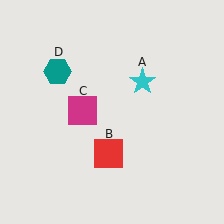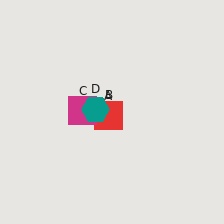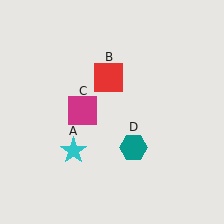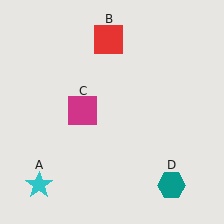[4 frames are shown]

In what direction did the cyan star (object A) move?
The cyan star (object A) moved down and to the left.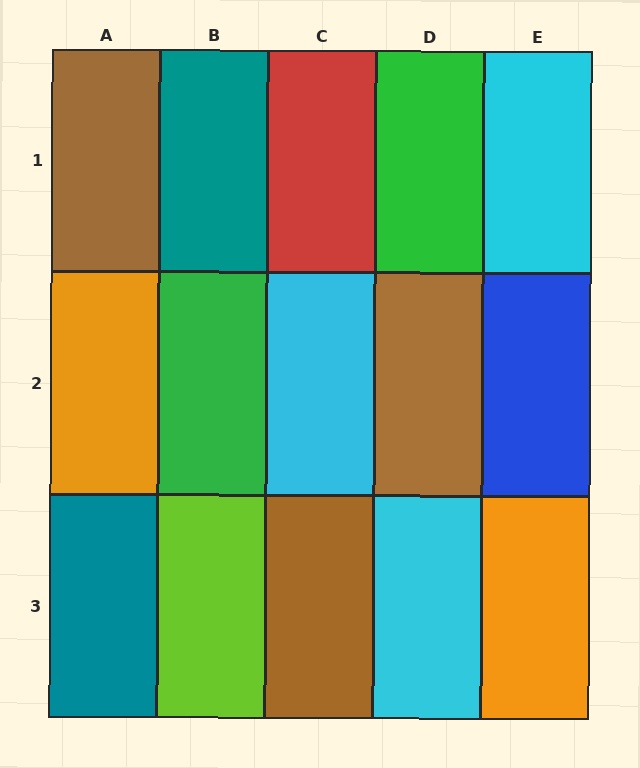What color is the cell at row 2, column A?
Orange.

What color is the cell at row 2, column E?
Blue.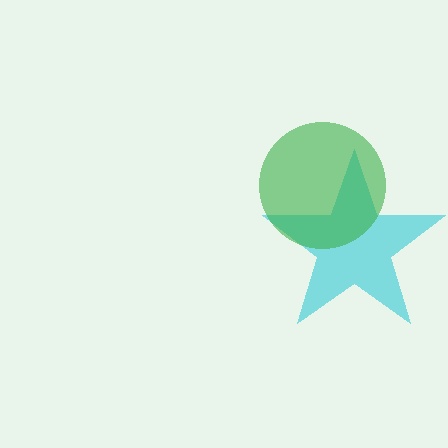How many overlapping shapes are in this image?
There are 2 overlapping shapes in the image.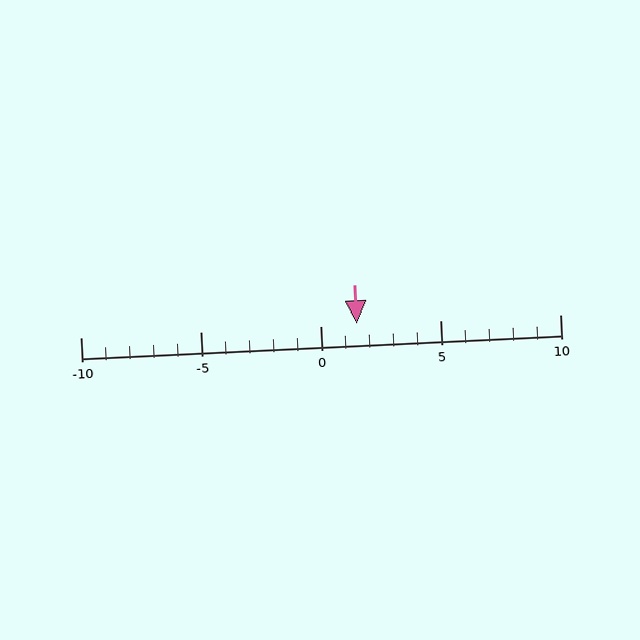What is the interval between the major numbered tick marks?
The major tick marks are spaced 5 units apart.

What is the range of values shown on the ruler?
The ruler shows values from -10 to 10.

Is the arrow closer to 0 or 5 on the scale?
The arrow is closer to 0.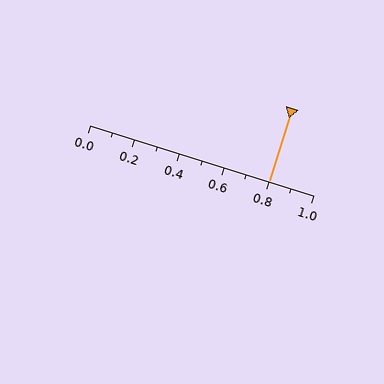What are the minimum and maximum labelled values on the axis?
The axis runs from 0.0 to 1.0.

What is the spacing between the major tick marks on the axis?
The major ticks are spaced 0.2 apart.